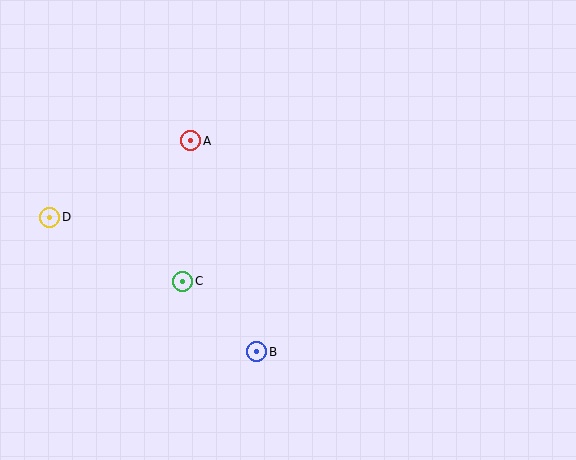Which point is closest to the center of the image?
Point C at (183, 281) is closest to the center.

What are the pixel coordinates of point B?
Point B is at (257, 352).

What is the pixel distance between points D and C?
The distance between D and C is 147 pixels.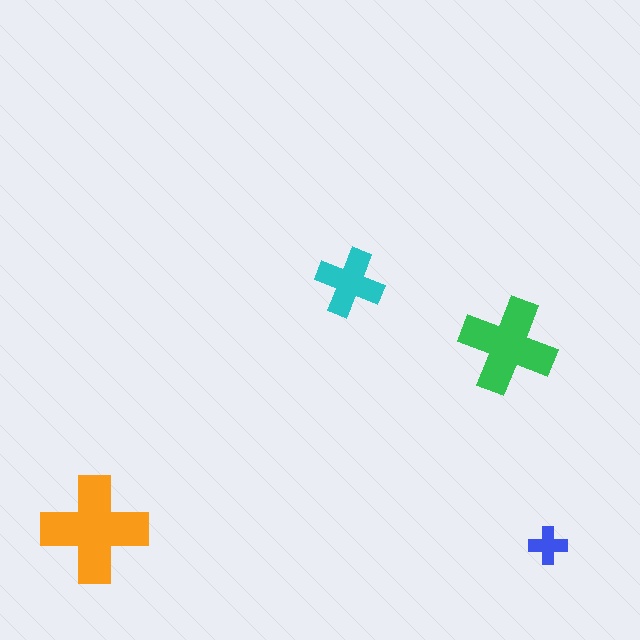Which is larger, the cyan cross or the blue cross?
The cyan one.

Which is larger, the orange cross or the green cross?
The orange one.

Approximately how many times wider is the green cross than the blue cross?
About 2.5 times wider.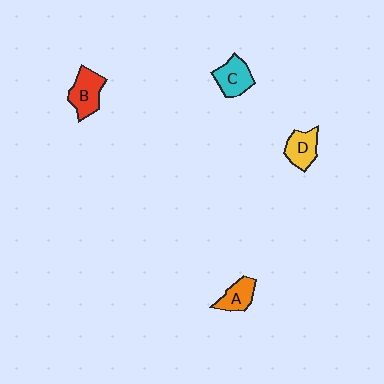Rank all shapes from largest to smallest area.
From largest to smallest: B (red), C (cyan), D (yellow), A (orange).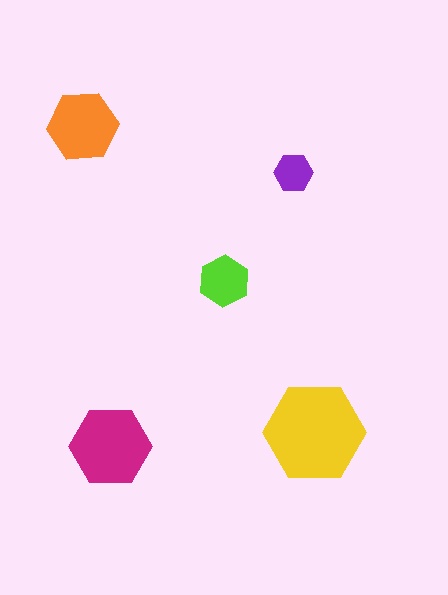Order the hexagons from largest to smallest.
the yellow one, the magenta one, the orange one, the lime one, the purple one.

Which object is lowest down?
The magenta hexagon is bottommost.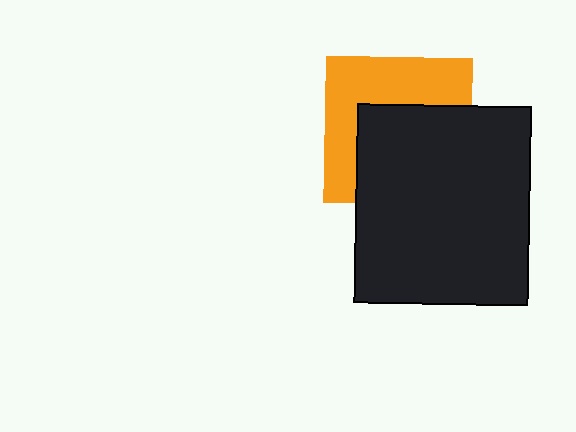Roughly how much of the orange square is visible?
About half of it is visible (roughly 47%).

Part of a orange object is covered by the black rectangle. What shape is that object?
It is a square.